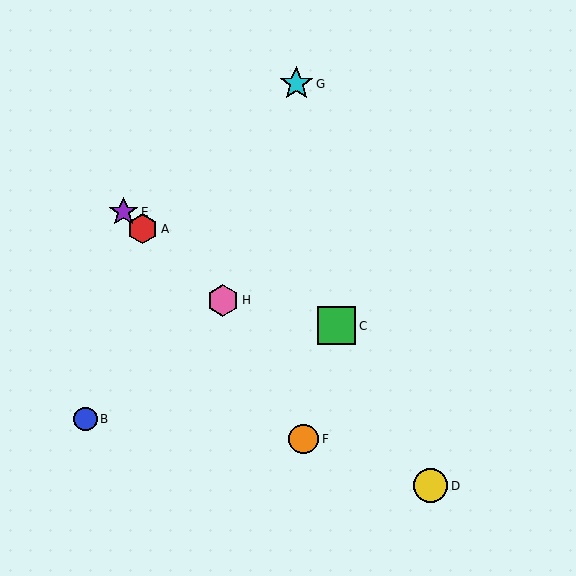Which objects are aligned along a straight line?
Objects A, D, E, H are aligned along a straight line.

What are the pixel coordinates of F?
Object F is at (304, 439).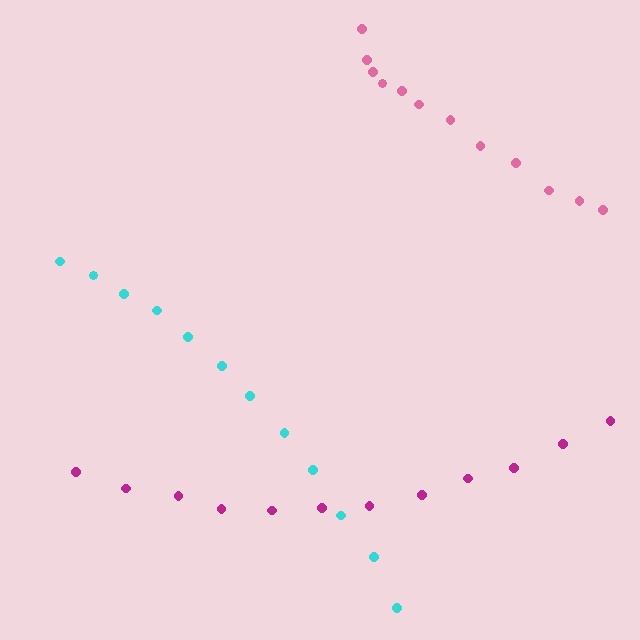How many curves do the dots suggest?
There are 3 distinct paths.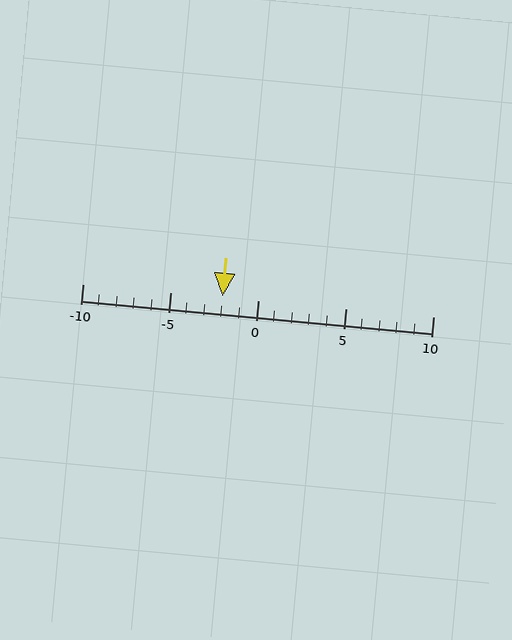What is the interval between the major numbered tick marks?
The major tick marks are spaced 5 units apart.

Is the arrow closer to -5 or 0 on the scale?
The arrow is closer to 0.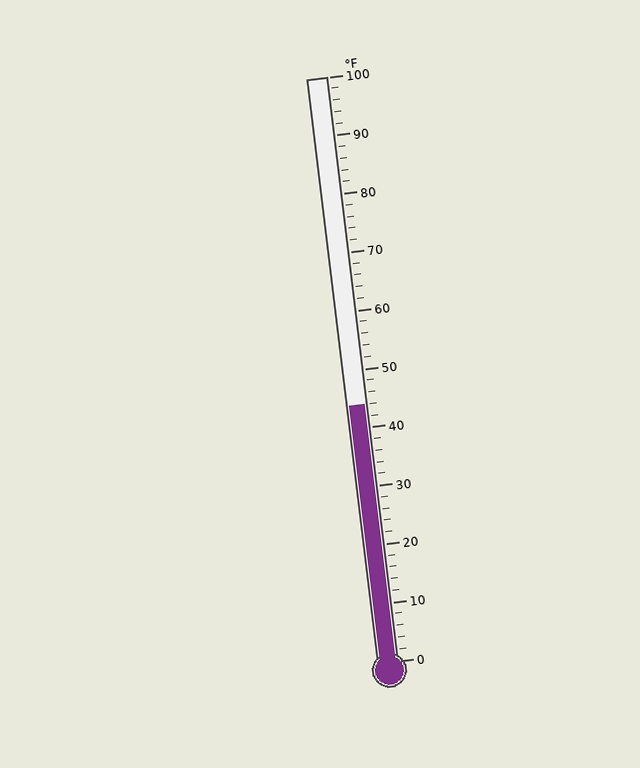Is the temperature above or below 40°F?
The temperature is above 40°F.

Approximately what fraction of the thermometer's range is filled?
The thermometer is filled to approximately 45% of its range.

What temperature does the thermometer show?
The thermometer shows approximately 44°F.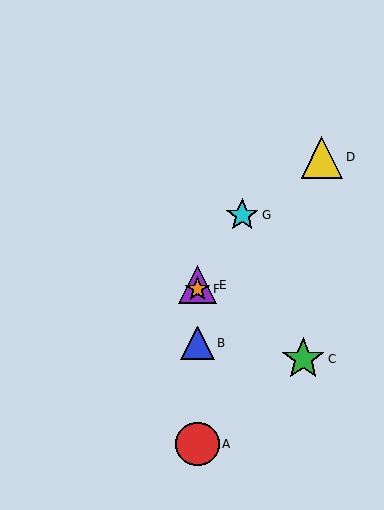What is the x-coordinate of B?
Object B is at x≈197.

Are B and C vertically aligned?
No, B is at x≈197 and C is at x≈303.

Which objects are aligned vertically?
Objects A, B, E, F are aligned vertically.